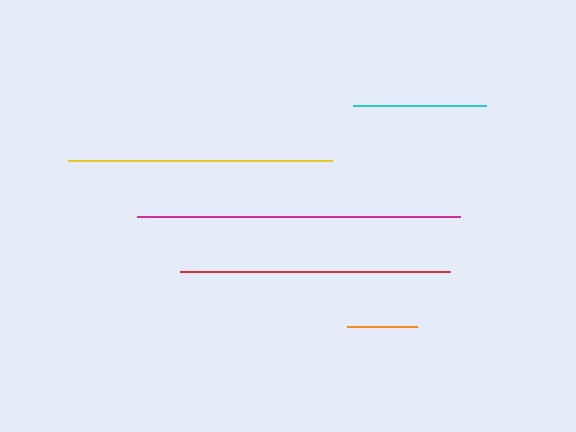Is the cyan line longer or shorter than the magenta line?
The magenta line is longer than the cyan line.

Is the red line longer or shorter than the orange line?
The red line is longer than the orange line.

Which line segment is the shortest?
The orange line is the shortest at approximately 71 pixels.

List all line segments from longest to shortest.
From longest to shortest: magenta, red, yellow, cyan, orange.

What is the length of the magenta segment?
The magenta segment is approximately 323 pixels long.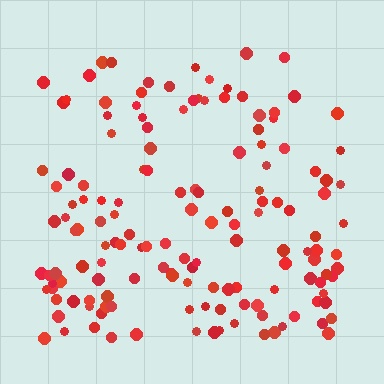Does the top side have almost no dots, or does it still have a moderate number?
Still a moderate number, just noticeably fewer than the bottom.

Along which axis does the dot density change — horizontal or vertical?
Vertical.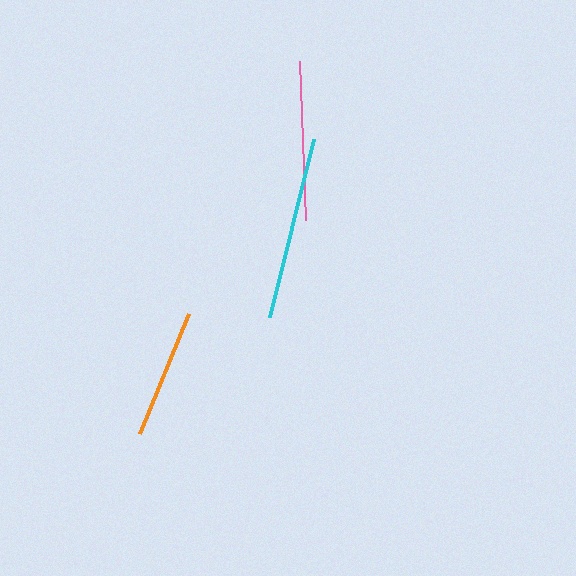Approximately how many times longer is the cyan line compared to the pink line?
The cyan line is approximately 1.1 times the length of the pink line.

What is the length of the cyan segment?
The cyan segment is approximately 183 pixels long.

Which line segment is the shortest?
The orange line is the shortest at approximately 130 pixels.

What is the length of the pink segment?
The pink segment is approximately 159 pixels long.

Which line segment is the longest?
The cyan line is the longest at approximately 183 pixels.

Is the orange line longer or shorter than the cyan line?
The cyan line is longer than the orange line.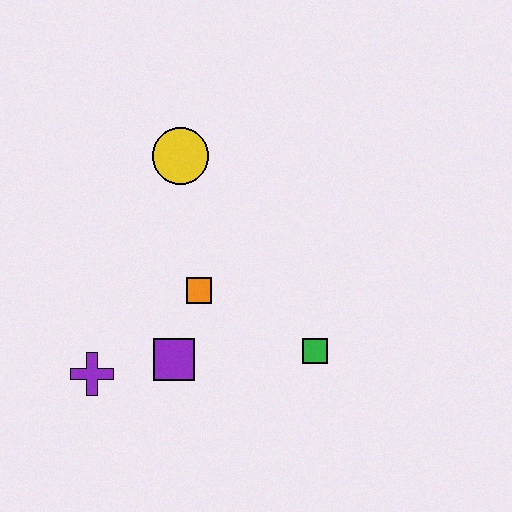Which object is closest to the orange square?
The purple square is closest to the orange square.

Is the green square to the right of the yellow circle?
Yes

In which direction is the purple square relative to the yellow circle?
The purple square is below the yellow circle.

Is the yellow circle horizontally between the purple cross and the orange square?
Yes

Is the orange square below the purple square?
No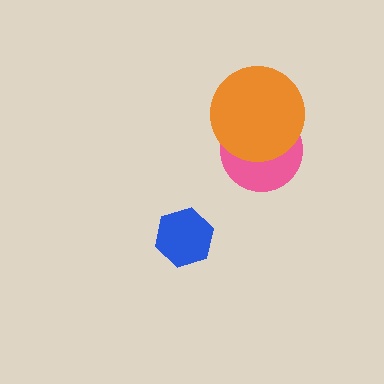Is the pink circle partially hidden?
Yes, it is partially covered by another shape.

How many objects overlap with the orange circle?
1 object overlaps with the orange circle.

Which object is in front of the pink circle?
The orange circle is in front of the pink circle.